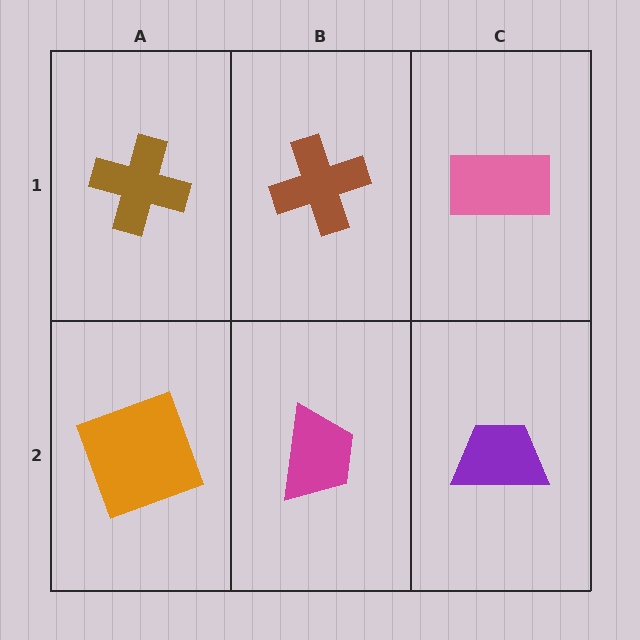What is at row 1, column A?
A brown cross.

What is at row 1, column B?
A brown cross.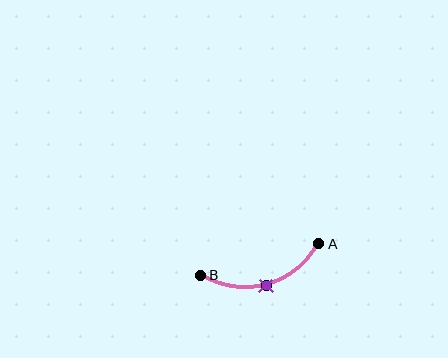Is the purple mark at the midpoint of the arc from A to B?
Yes. The purple mark lies on the arc at equal arc-length from both A and B — it is the arc midpoint.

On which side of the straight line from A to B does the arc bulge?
The arc bulges below the straight line connecting A and B.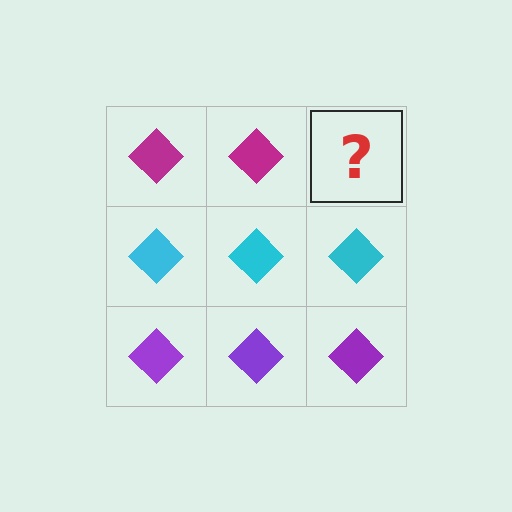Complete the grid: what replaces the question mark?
The question mark should be replaced with a magenta diamond.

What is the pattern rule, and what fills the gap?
The rule is that each row has a consistent color. The gap should be filled with a magenta diamond.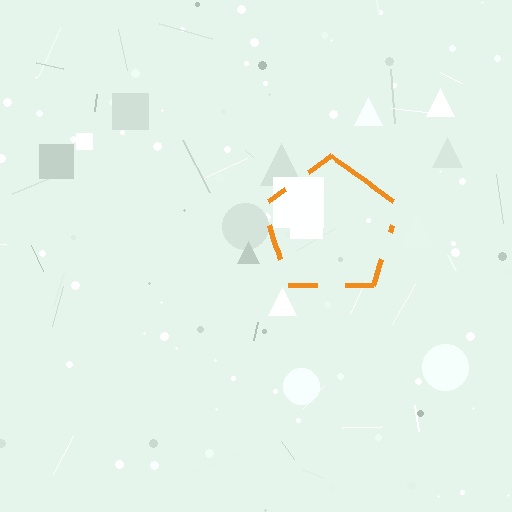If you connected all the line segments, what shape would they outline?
They would outline a pentagon.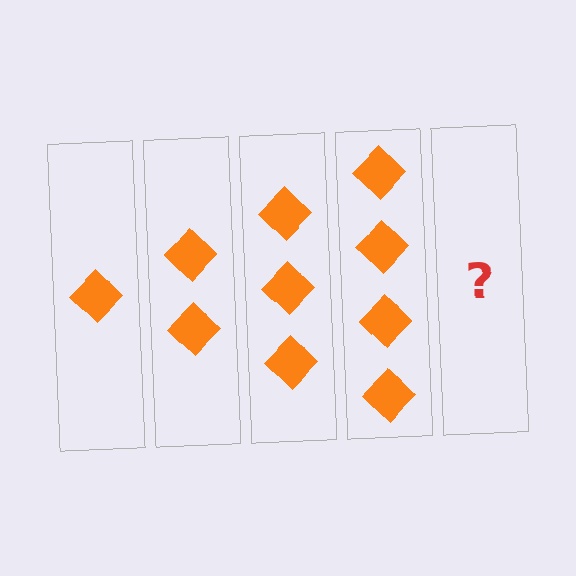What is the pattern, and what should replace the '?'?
The pattern is that each step adds one more diamond. The '?' should be 5 diamonds.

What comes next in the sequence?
The next element should be 5 diamonds.